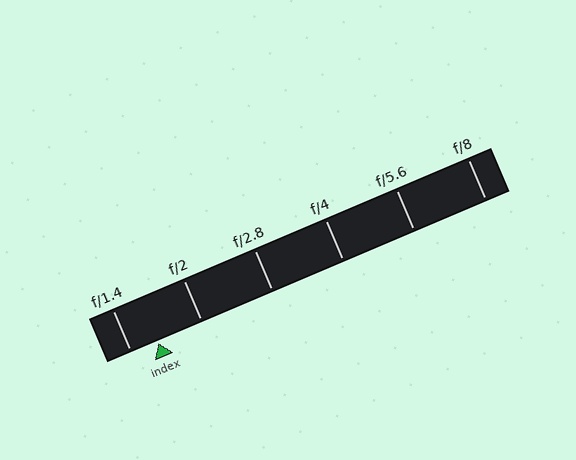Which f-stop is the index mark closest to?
The index mark is closest to f/1.4.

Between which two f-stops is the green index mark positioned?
The index mark is between f/1.4 and f/2.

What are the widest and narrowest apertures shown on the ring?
The widest aperture shown is f/1.4 and the narrowest is f/8.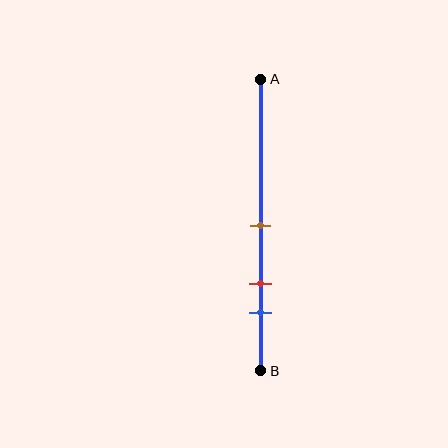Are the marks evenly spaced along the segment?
Yes, the marks are approximately evenly spaced.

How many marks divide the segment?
There are 3 marks dividing the segment.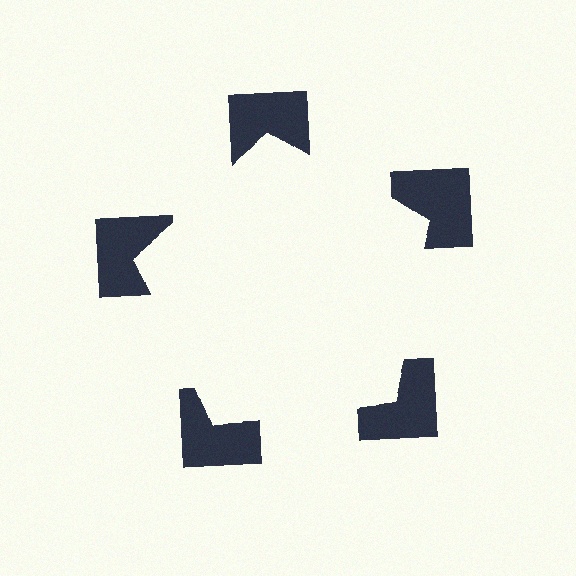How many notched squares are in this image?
There are 5 — one at each vertex of the illusory pentagon.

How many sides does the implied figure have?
5 sides.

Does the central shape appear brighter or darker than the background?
It typically appears slightly brighter than the background, even though no actual brightness change is drawn.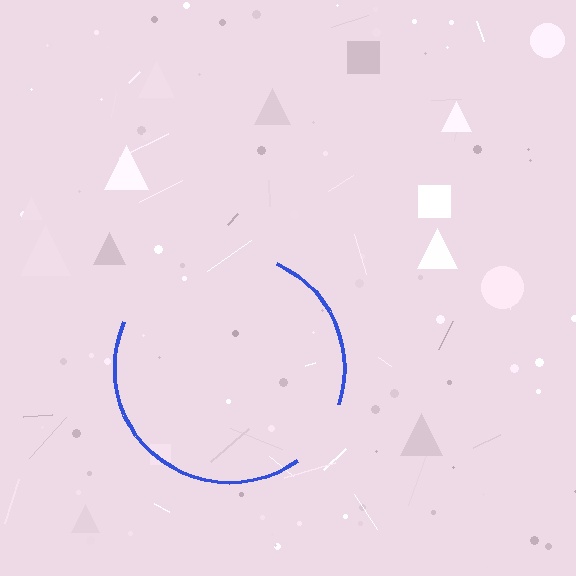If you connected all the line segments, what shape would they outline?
They would outline a circle.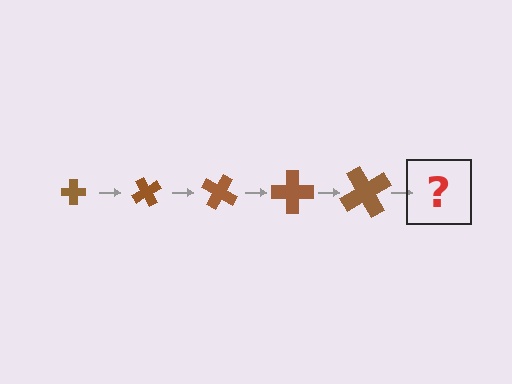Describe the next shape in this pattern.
It should be a cross, larger than the previous one and rotated 300 degrees from the start.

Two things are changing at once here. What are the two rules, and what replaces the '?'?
The two rules are that the cross grows larger each step and it rotates 60 degrees each step. The '?' should be a cross, larger than the previous one and rotated 300 degrees from the start.